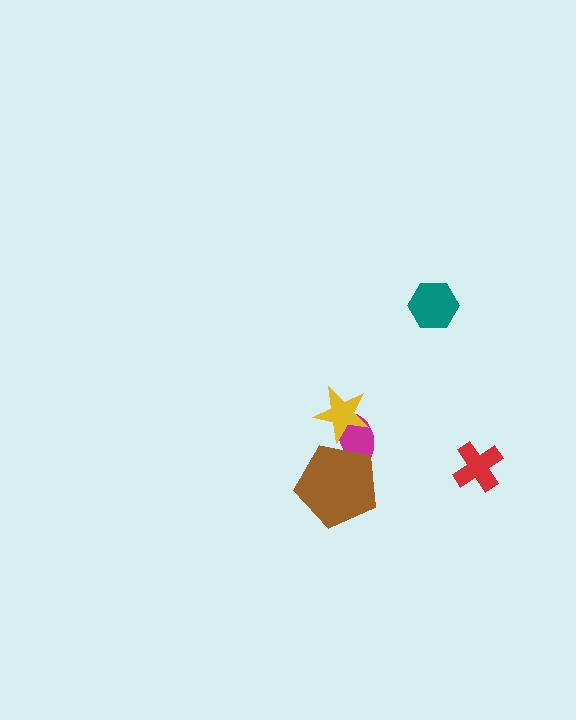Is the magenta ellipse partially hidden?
Yes, it is partially covered by another shape.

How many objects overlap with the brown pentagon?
1 object overlaps with the brown pentagon.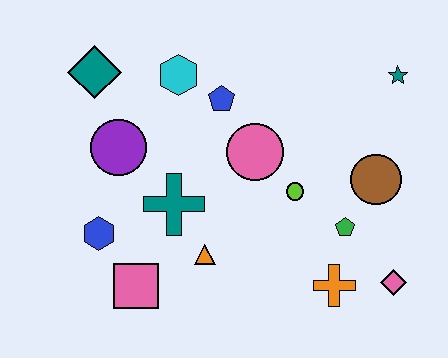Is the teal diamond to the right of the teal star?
No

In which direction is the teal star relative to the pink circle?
The teal star is to the right of the pink circle.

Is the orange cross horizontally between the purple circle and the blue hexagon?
No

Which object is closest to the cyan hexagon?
The blue pentagon is closest to the cyan hexagon.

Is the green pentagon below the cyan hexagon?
Yes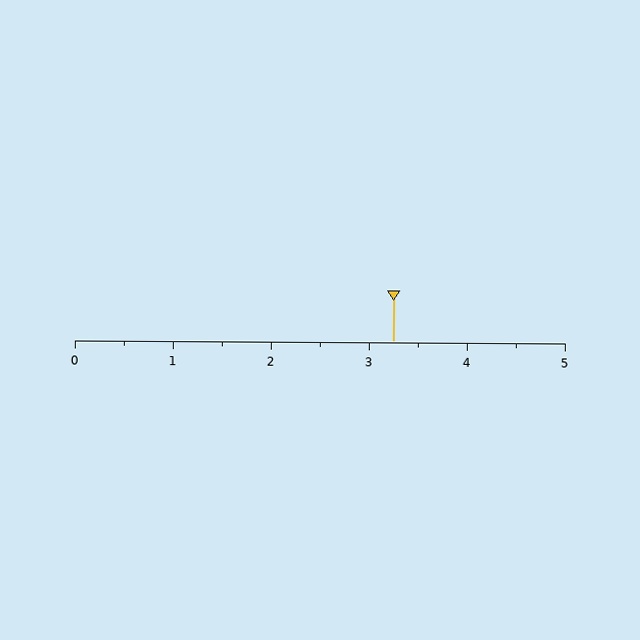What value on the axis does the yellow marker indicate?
The marker indicates approximately 3.2.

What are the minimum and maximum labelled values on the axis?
The axis runs from 0 to 5.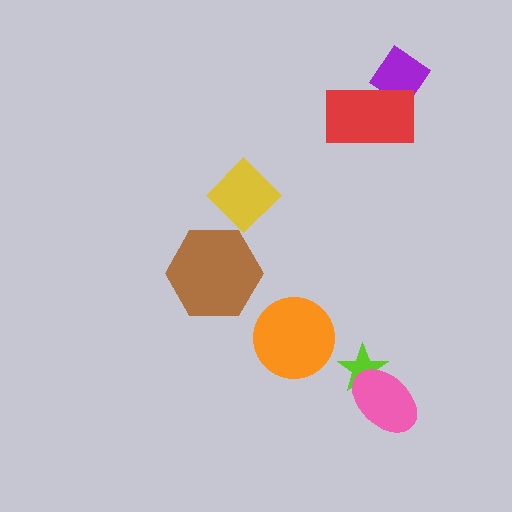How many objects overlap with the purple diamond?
1 object overlaps with the purple diamond.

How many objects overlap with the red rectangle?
1 object overlaps with the red rectangle.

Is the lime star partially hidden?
Yes, it is partially covered by another shape.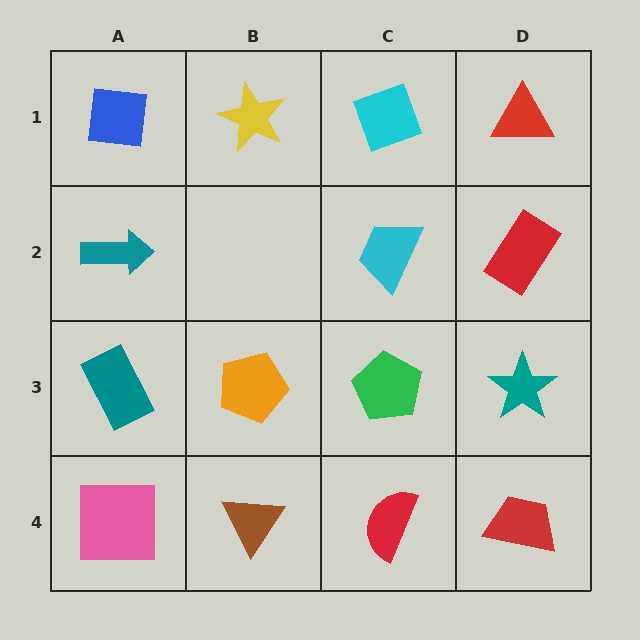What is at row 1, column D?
A red triangle.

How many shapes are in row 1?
4 shapes.